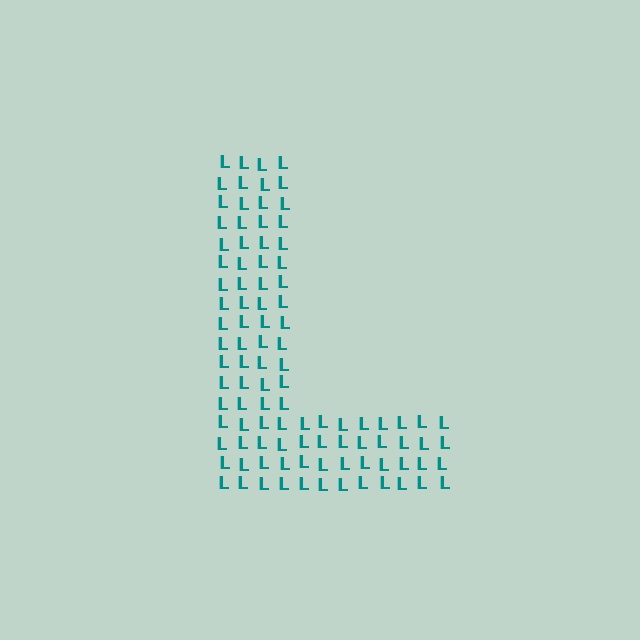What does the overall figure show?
The overall figure shows the letter L.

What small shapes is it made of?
It is made of small letter L's.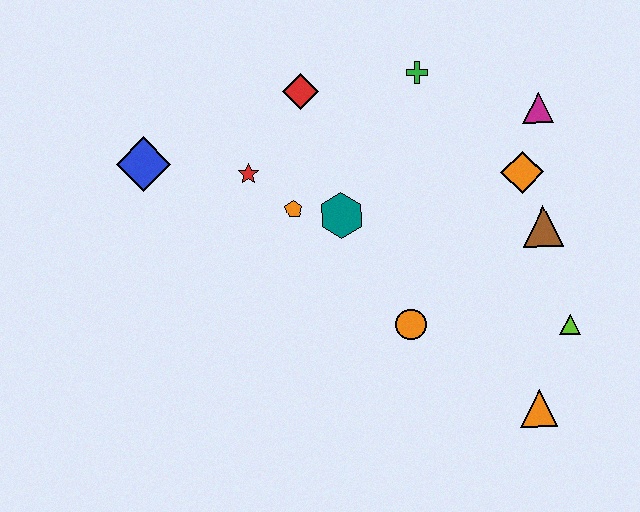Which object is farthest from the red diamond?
The orange triangle is farthest from the red diamond.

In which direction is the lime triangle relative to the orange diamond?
The lime triangle is below the orange diamond.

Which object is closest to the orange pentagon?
The teal hexagon is closest to the orange pentagon.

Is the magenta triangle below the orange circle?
No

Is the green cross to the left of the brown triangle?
Yes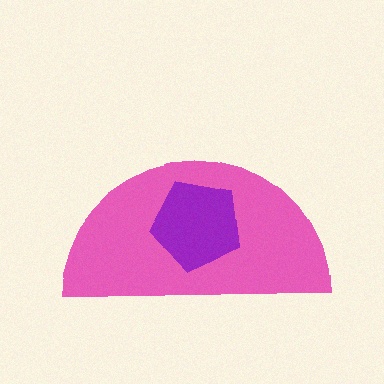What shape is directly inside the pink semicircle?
The purple pentagon.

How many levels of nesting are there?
2.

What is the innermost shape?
The purple pentagon.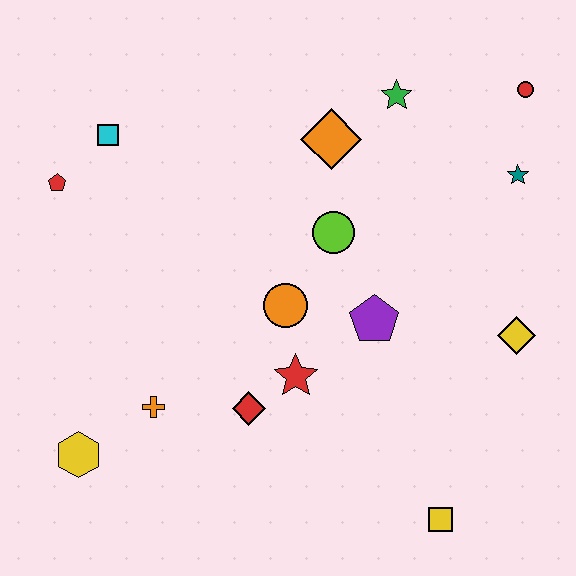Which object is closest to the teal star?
The red circle is closest to the teal star.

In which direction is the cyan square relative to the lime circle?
The cyan square is to the left of the lime circle.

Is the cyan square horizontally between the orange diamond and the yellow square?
No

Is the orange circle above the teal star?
No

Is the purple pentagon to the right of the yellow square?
No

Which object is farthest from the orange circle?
The red circle is farthest from the orange circle.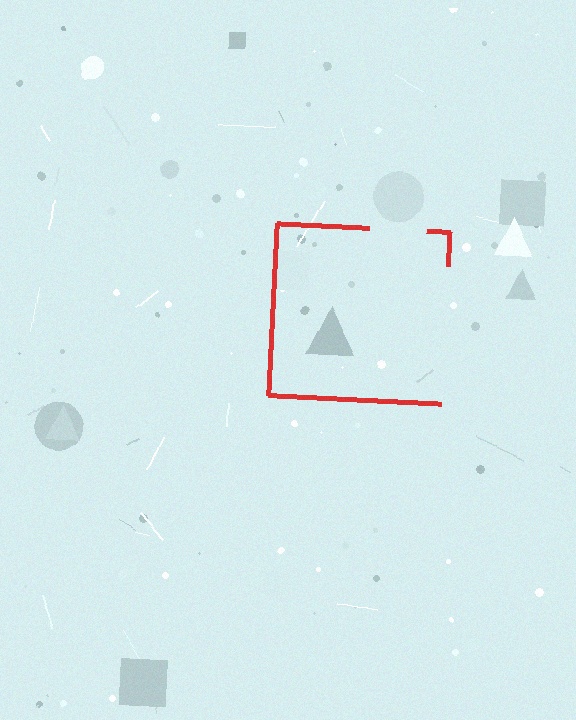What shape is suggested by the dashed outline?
The dashed outline suggests a square.